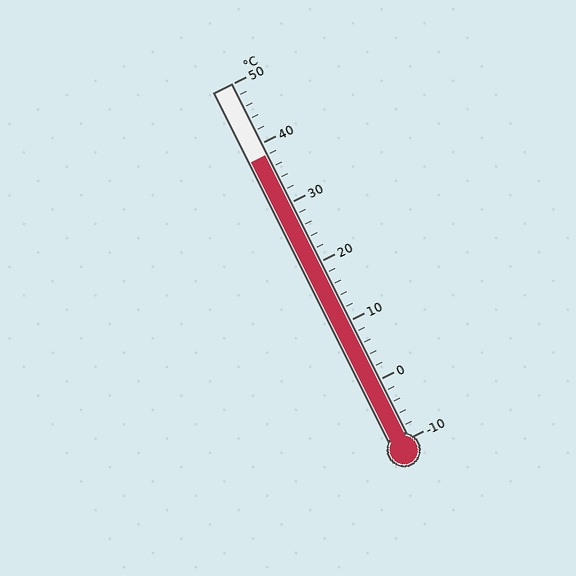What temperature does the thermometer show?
The thermometer shows approximately 38°C.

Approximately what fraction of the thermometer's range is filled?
The thermometer is filled to approximately 80% of its range.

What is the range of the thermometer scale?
The thermometer scale ranges from -10°C to 50°C.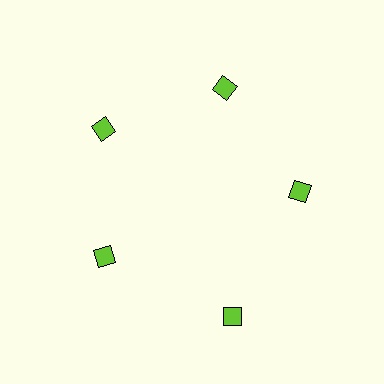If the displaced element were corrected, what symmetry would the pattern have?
It would have 5-fold rotational symmetry — the pattern would map onto itself every 72 degrees.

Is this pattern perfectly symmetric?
No. The 5 lime diamonds are arranged in a ring, but one element near the 5 o'clock position is pushed outward from the center, breaking the 5-fold rotational symmetry.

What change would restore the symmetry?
The symmetry would be restored by moving it inward, back onto the ring so that all 5 diamonds sit at equal angles and equal distance from the center.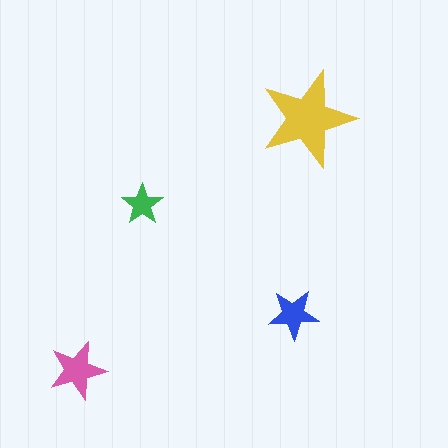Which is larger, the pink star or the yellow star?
The yellow one.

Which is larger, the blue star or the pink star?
The pink one.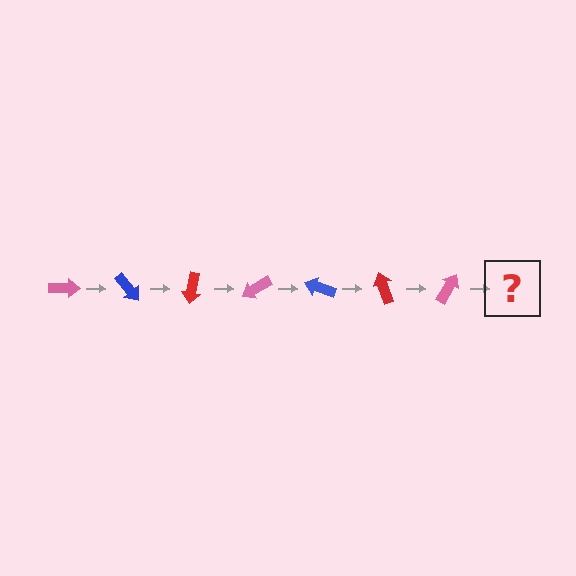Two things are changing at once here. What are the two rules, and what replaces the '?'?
The two rules are that it rotates 50 degrees each step and the color cycles through pink, blue, and red. The '?' should be a blue arrow, rotated 350 degrees from the start.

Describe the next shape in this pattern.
It should be a blue arrow, rotated 350 degrees from the start.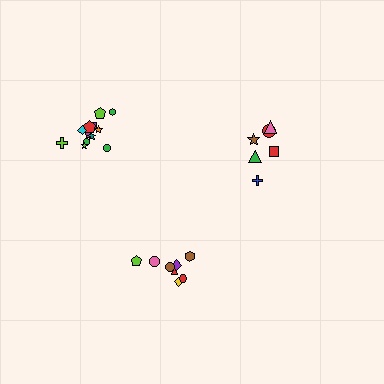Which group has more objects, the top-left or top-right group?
The top-left group.